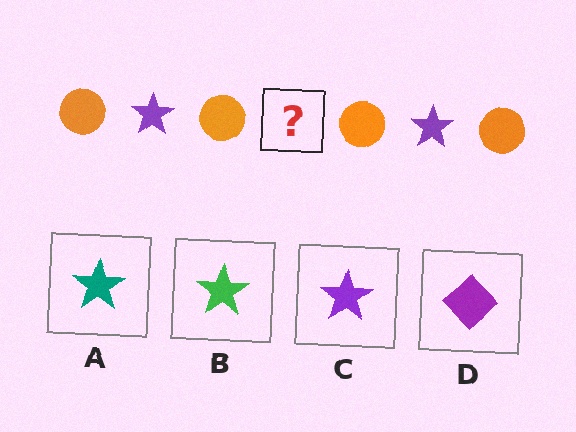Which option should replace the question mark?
Option C.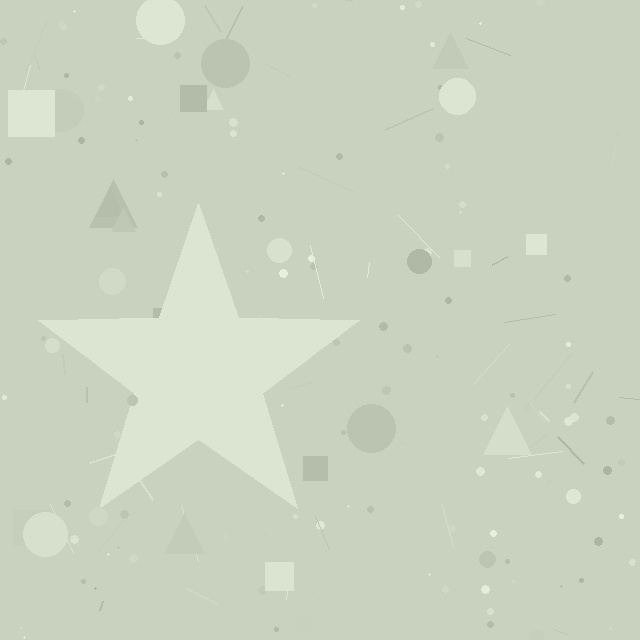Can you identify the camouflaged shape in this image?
The camouflaged shape is a star.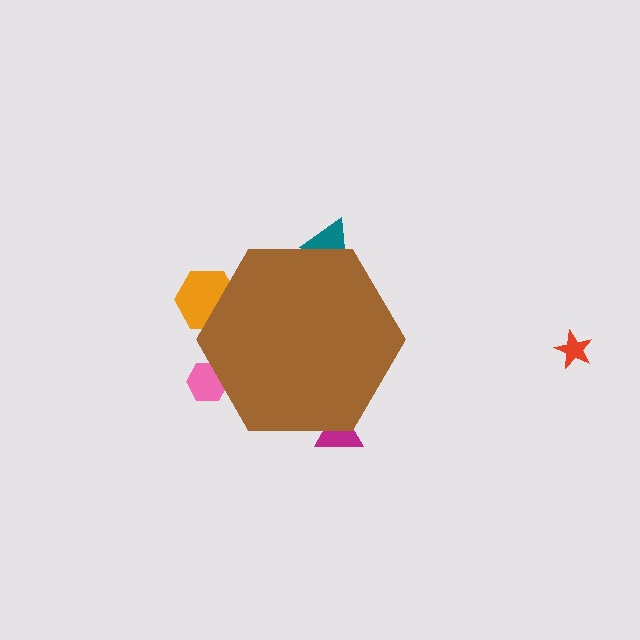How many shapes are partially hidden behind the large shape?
4 shapes are partially hidden.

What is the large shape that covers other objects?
A brown hexagon.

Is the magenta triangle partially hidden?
Yes, the magenta triangle is partially hidden behind the brown hexagon.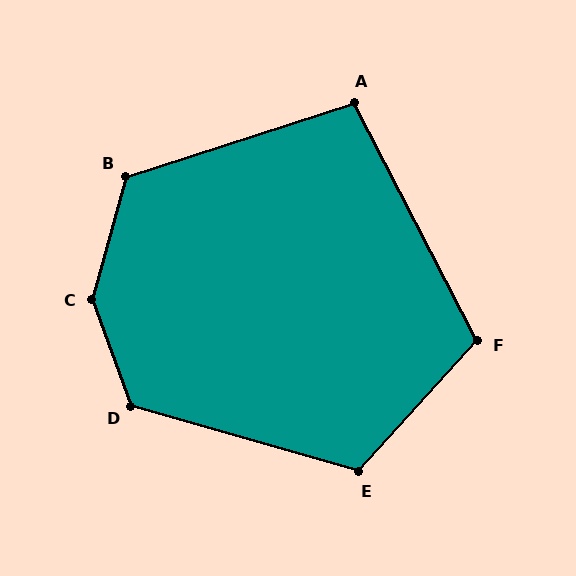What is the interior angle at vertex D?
Approximately 126 degrees (obtuse).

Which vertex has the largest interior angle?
C, at approximately 144 degrees.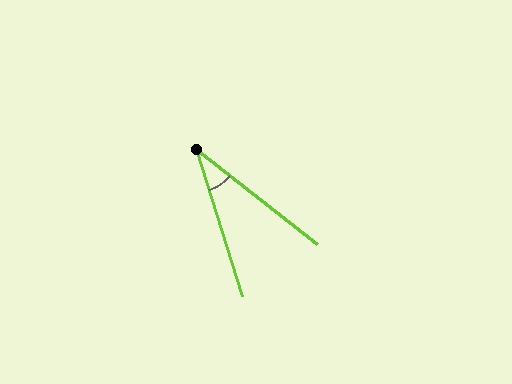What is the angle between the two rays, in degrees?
Approximately 35 degrees.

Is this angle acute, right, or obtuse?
It is acute.